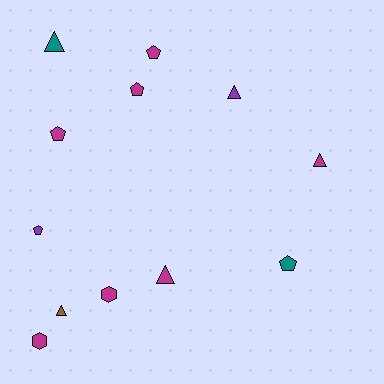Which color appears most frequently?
Magenta, with 7 objects.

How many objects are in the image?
There are 12 objects.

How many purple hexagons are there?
There are no purple hexagons.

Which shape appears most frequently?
Pentagon, with 5 objects.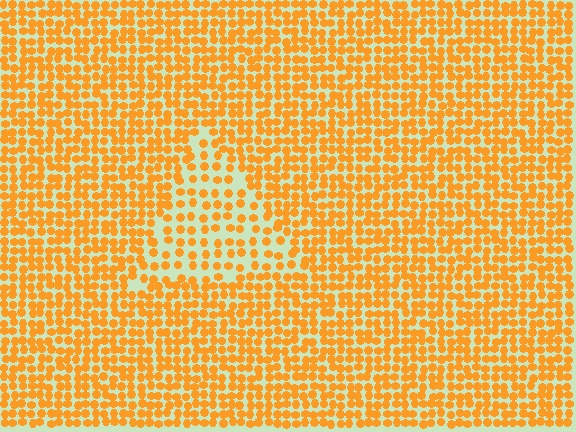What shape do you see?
I see a triangle.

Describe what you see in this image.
The image contains small orange elements arranged at two different densities. A triangle-shaped region is visible where the elements are less densely packed than the surrounding area.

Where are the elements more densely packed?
The elements are more densely packed outside the triangle boundary.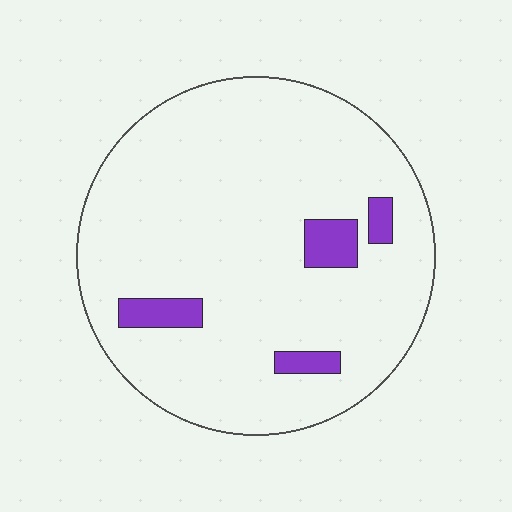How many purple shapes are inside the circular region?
4.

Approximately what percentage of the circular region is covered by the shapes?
Approximately 10%.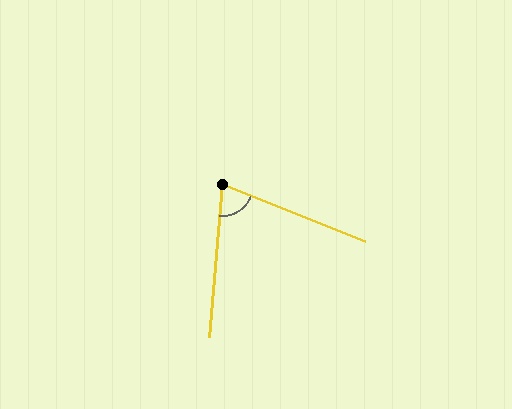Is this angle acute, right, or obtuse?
It is acute.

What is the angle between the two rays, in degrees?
Approximately 73 degrees.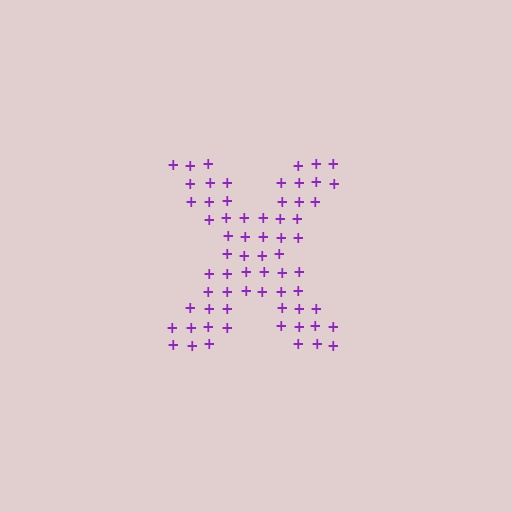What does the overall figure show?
The overall figure shows the letter X.